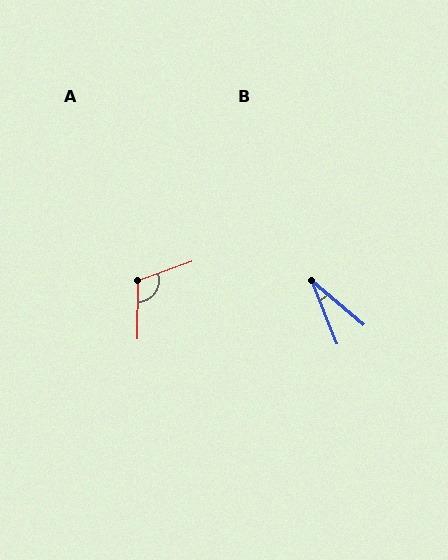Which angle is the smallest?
B, at approximately 28 degrees.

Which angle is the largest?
A, at approximately 110 degrees.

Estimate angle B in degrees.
Approximately 28 degrees.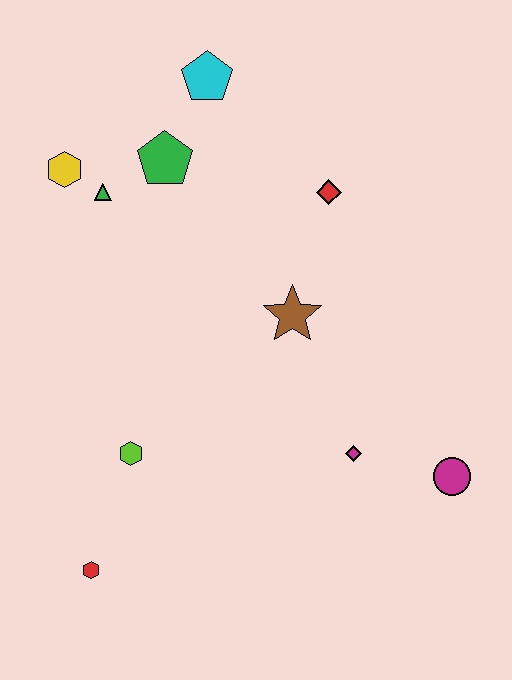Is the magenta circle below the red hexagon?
No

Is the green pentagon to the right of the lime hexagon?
Yes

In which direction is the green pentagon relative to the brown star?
The green pentagon is above the brown star.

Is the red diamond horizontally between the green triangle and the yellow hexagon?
No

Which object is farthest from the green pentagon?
The magenta circle is farthest from the green pentagon.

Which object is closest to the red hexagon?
The lime hexagon is closest to the red hexagon.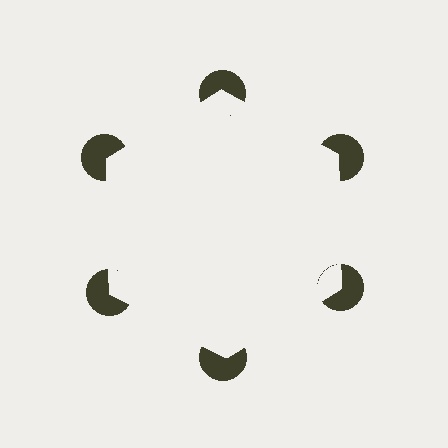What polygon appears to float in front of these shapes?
An illusory hexagon — its edges are inferred from the aligned wedge cuts in the pac-man discs, not physically drawn.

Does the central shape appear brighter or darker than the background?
It typically appears slightly brighter than the background, even though no actual brightness change is drawn.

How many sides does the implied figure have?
6 sides.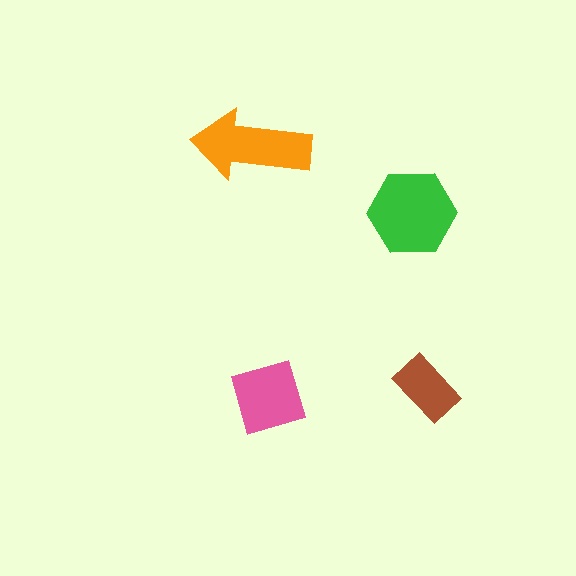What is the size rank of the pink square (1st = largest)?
3rd.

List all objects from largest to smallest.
The green hexagon, the orange arrow, the pink square, the brown rectangle.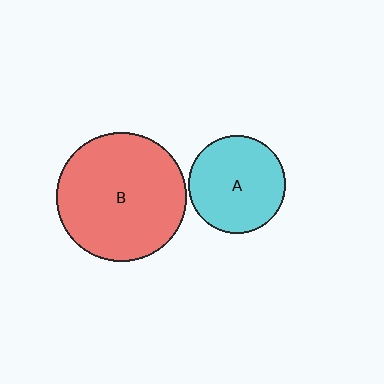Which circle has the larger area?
Circle B (red).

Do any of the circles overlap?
No, none of the circles overlap.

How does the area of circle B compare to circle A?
Approximately 1.8 times.